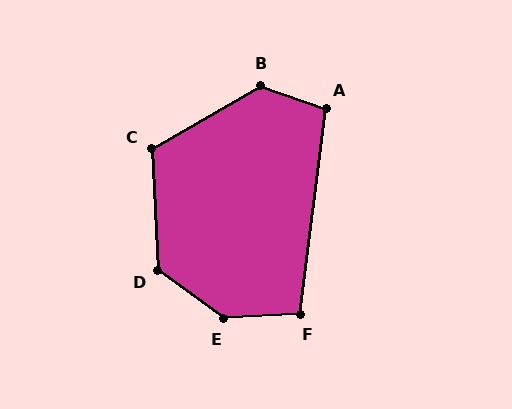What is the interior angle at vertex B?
Approximately 131 degrees (obtuse).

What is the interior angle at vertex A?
Approximately 102 degrees (obtuse).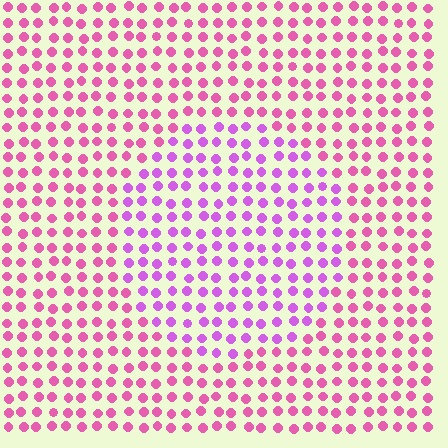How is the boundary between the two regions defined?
The boundary is defined purely by a slight shift in hue (about 33 degrees). Spacing, size, and orientation are identical on both sides.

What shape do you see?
I see a circle.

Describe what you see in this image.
The image is filled with small pink elements in a uniform arrangement. A circle-shaped region is visible where the elements are tinted to a slightly different hue, forming a subtle color boundary.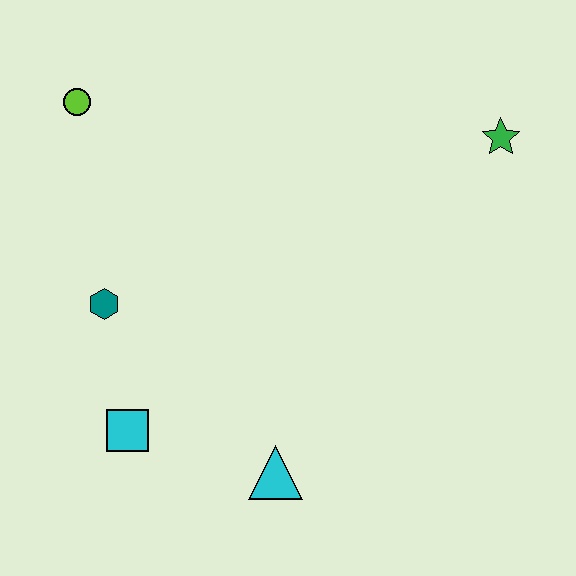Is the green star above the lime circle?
No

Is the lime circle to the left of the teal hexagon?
Yes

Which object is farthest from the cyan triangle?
The lime circle is farthest from the cyan triangle.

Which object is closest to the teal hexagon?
The cyan square is closest to the teal hexagon.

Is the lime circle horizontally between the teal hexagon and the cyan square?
No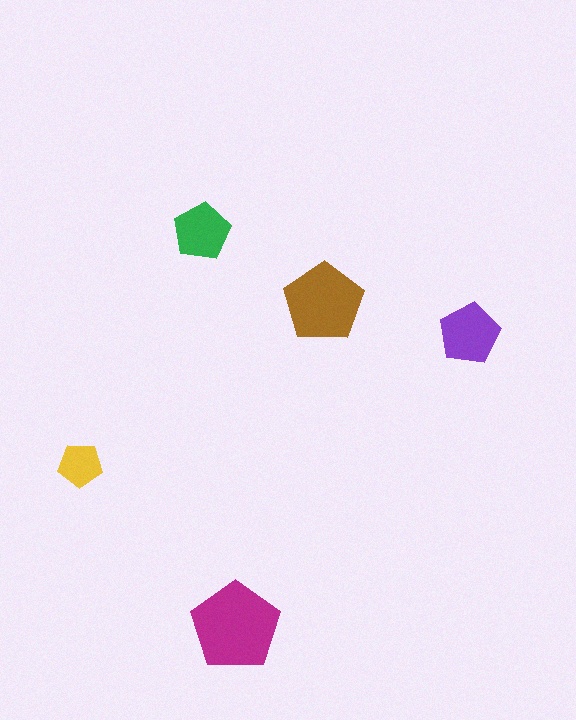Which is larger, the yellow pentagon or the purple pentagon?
The purple one.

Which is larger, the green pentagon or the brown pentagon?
The brown one.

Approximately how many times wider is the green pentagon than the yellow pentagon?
About 1.5 times wider.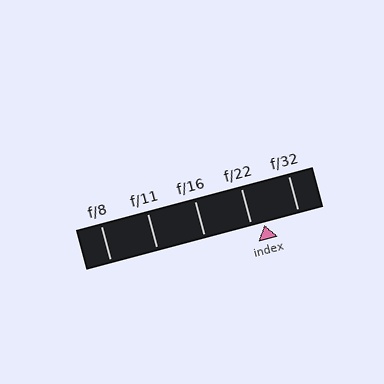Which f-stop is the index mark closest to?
The index mark is closest to f/22.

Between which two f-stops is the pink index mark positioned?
The index mark is between f/22 and f/32.